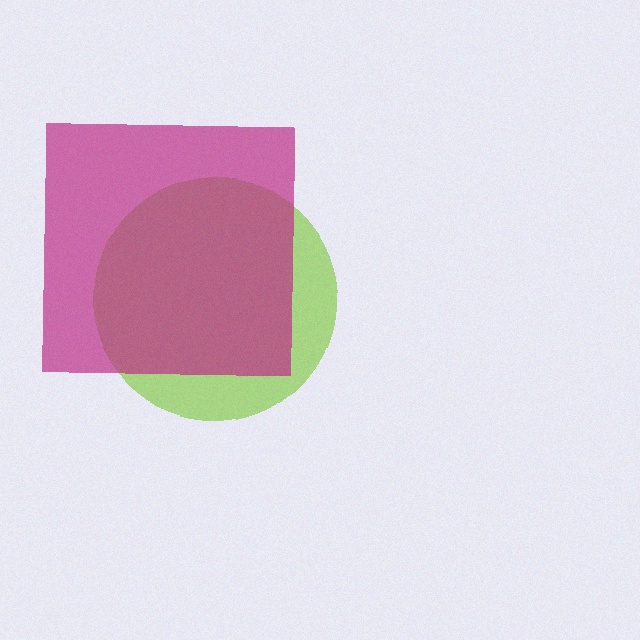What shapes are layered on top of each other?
The layered shapes are: a lime circle, a magenta square.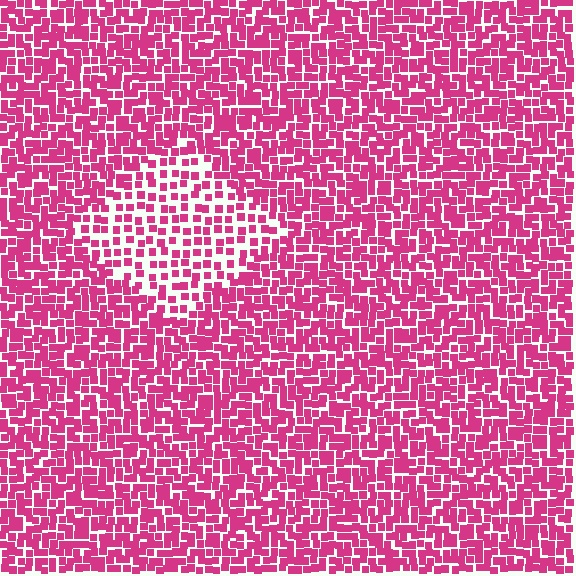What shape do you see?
I see a diamond.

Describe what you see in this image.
The image contains small magenta elements arranged at two different densities. A diamond-shaped region is visible where the elements are less densely packed than the surrounding area.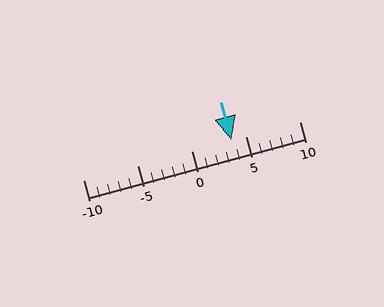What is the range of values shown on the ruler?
The ruler shows values from -10 to 10.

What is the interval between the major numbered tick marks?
The major tick marks are spaced 5 units apart.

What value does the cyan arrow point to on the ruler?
The cyan arrow points to approximately 4.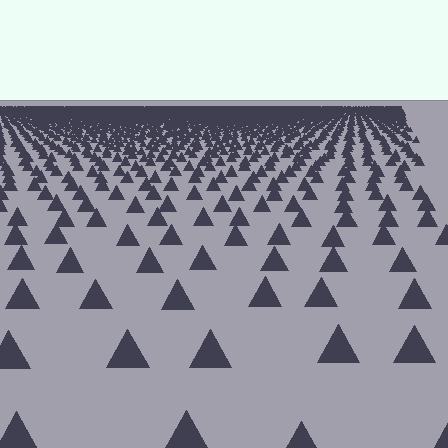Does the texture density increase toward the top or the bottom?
Density increases toward the top.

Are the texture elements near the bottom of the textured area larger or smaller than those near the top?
Larger. Near the bottom, elements are closer to the viewer and appear at a bigger on-screen size.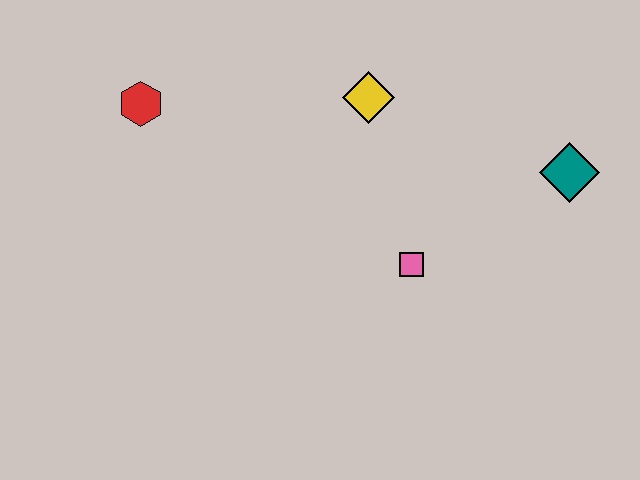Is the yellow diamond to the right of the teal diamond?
No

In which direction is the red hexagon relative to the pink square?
The red hexagon is to the left of the pink square.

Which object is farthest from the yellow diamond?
The red hexagon is farthest from the yellow diamond.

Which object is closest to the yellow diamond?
The pink square is closest to the yellow diamond.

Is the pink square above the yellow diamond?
No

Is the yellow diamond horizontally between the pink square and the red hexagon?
Yes